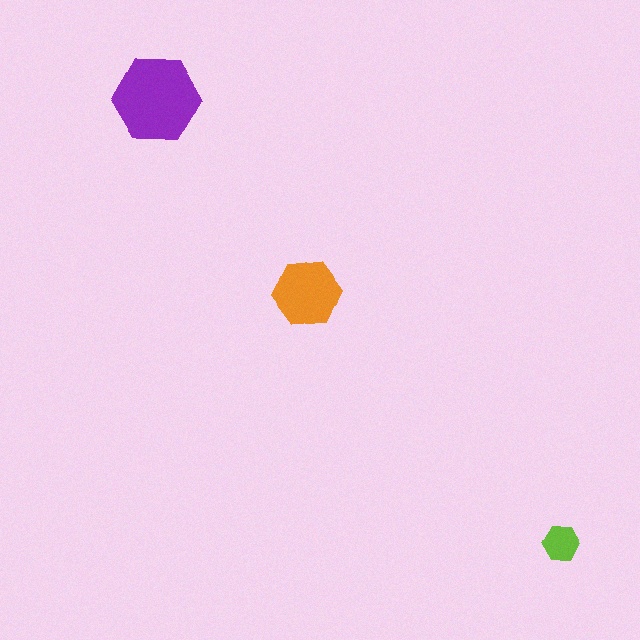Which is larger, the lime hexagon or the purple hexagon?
The purple one.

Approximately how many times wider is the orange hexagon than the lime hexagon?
About 2 times wider.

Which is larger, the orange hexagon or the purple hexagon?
The purple one.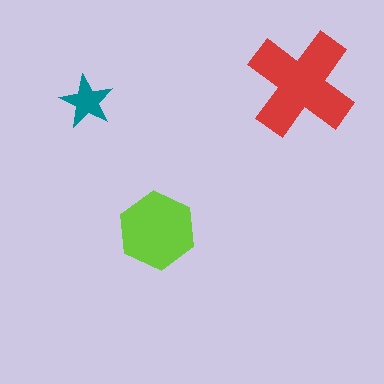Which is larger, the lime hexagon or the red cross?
The red cross.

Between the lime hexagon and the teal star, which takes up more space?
The lime hexagon.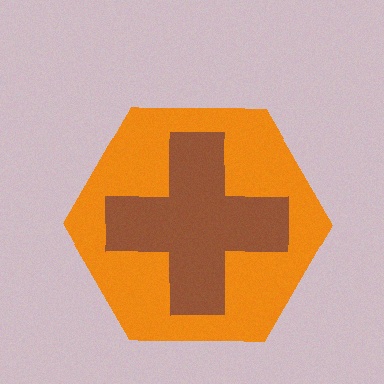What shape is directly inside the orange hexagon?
The brown cross.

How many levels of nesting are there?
2.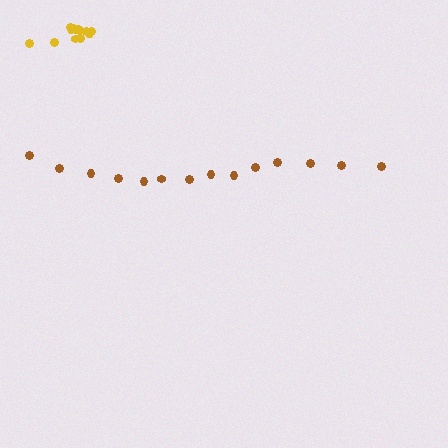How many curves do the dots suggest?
There are 2 distinct paths.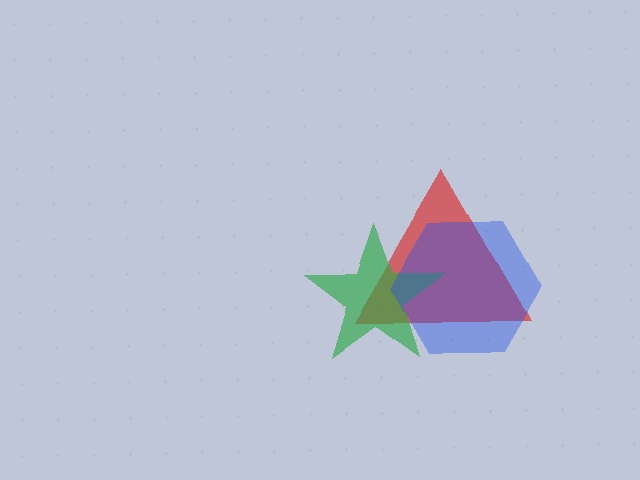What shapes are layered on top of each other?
The layered shapes are: a red triangle, a green star, a blue hexagon.